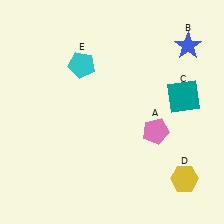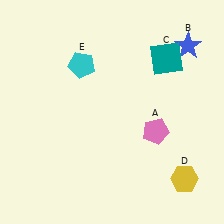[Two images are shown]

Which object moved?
The teal square (C) moved up.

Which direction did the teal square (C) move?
The teal square (C) moved up.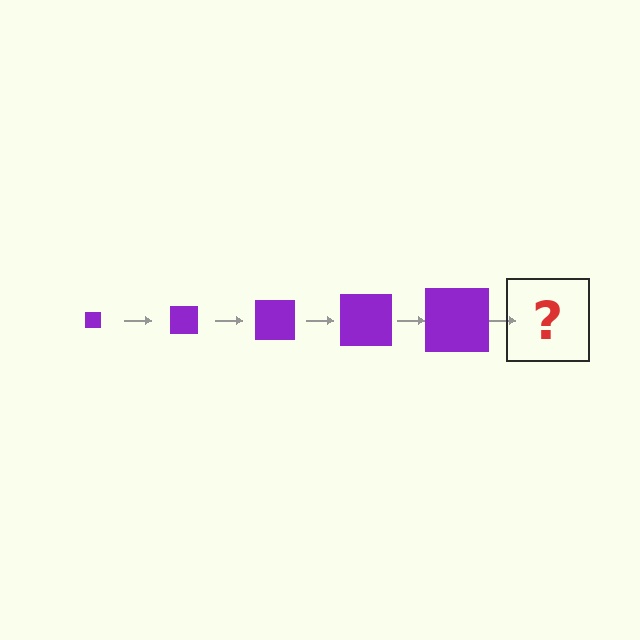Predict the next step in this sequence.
The next step is a purple square, larger than the previous one.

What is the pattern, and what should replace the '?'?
The pattern is that the square gets progressively larger each step. The '?' should be a purple square, larger than the previous one.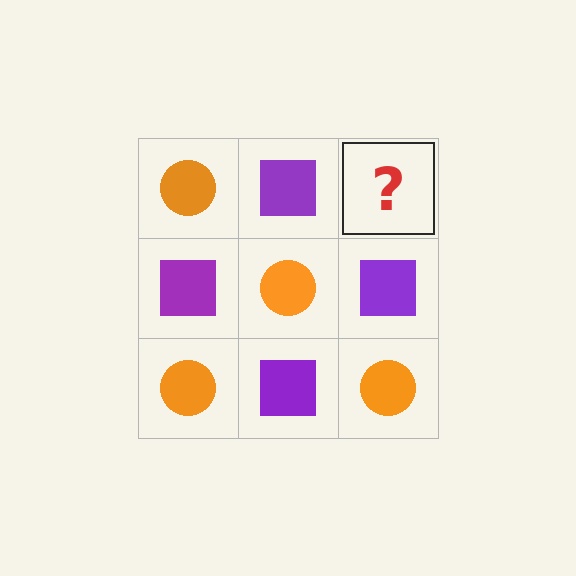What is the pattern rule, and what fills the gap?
The rule is that it alternates orange circle and purple square in a checkerboard pattern. The gap should be filled with an orange circle.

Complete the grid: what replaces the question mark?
The question mark should be replaced with an orange circle.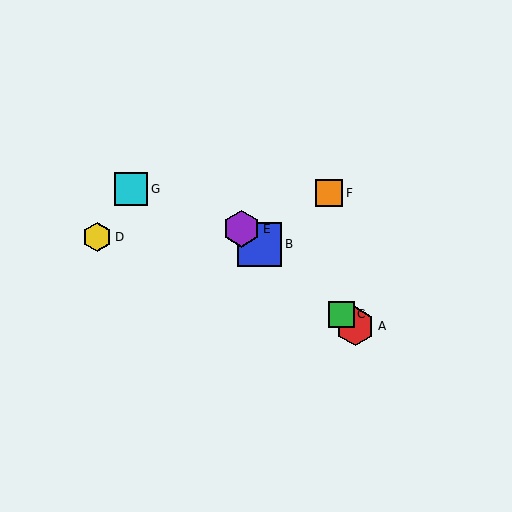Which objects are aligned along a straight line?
Objects A, B, C, E are aligned along a straight line.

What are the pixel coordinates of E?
Object E is at (241, 229).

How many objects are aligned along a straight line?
4 objects (A, B, C, E) are aligned along a straight line.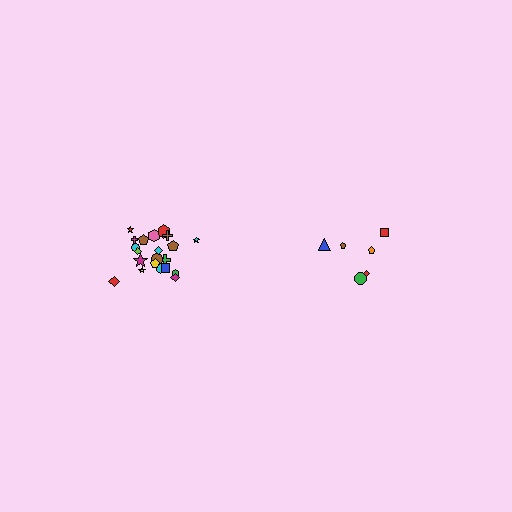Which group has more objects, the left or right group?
The left group.